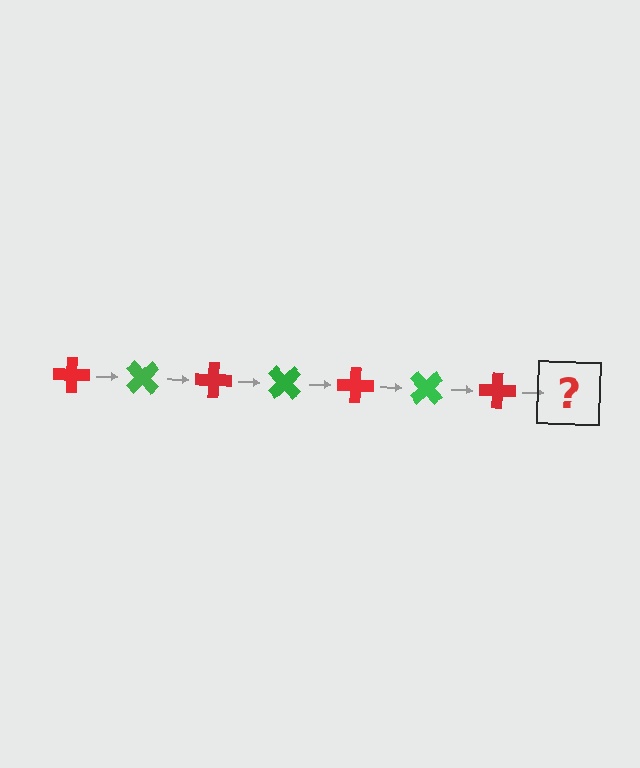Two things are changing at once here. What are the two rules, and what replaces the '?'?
The two rules are that it rotates 45 degrees each step and the color cycles through red and green. The '?' should be a green cross, rotated 315 degrees from the start.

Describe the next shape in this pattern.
It should be a green cross, rotated 315 degrees from the start.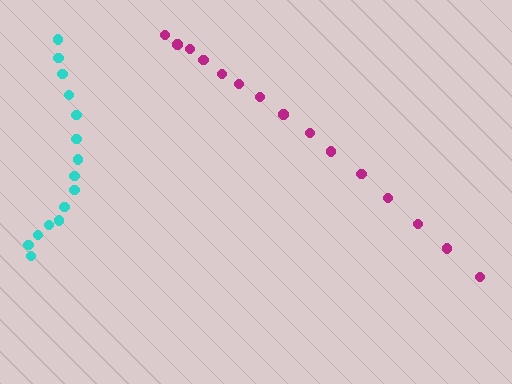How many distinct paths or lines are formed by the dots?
There are 2 distinct paths.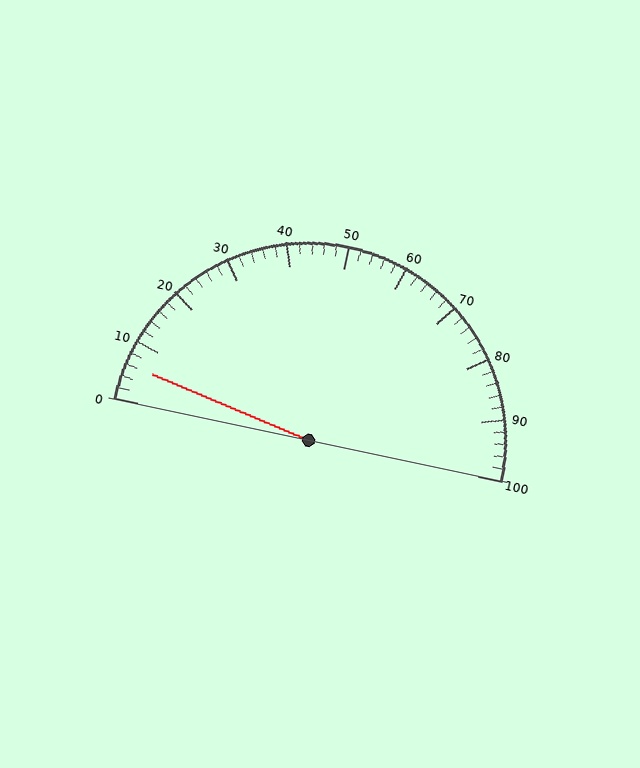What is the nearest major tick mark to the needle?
The nearest major tick mark is 10.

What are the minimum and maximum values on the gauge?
The gauge ranges from 0 to 100.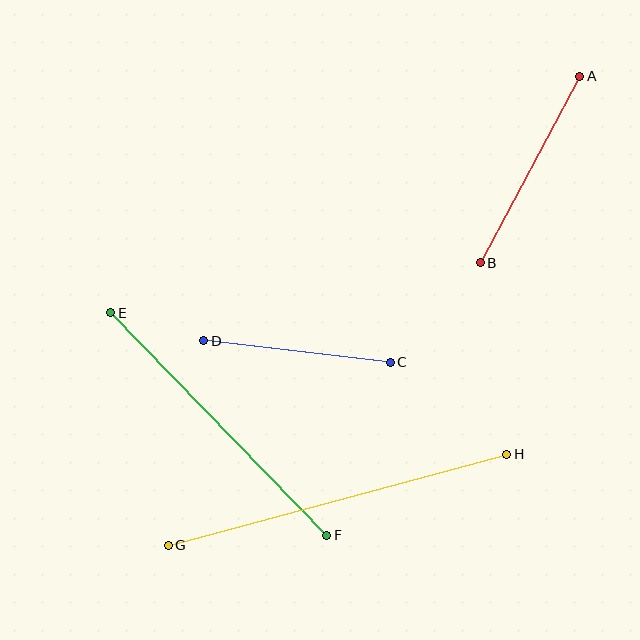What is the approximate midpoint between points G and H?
The midpoint is at approximately (337, 500) pixels.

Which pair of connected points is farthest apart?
Points G and H are farthest apart.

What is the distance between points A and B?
The distance is approximately 211 pixels.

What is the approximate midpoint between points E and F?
The midpoint is at approximately (219, 424) pixels.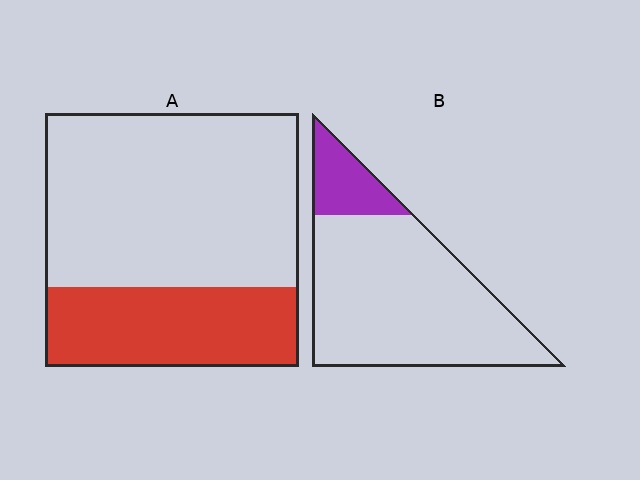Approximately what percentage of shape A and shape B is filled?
A is approximately 30% and B is approximately 15%.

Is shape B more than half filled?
No.